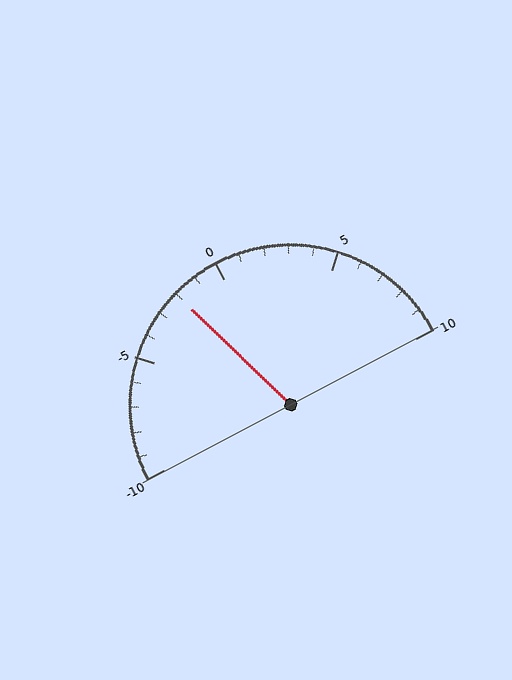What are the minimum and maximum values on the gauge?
The gauge ranges from -10 to 10.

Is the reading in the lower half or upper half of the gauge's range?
The reading is in the lower half of the range (-10 to 10).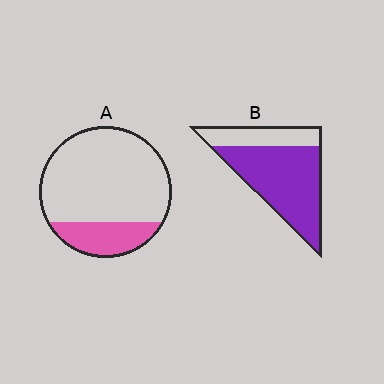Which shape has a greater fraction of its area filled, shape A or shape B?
Shape B.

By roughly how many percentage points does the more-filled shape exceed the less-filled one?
By roughly 50 percentage points (B over A).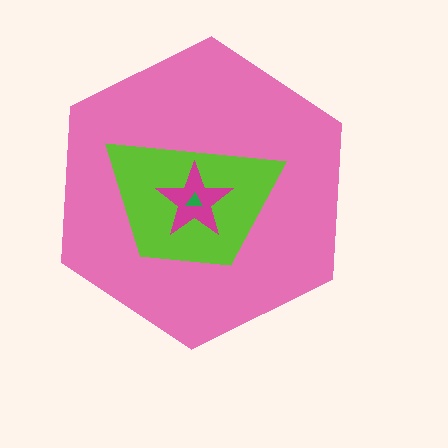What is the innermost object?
The green triangle.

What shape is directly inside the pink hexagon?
The lime trapezoid.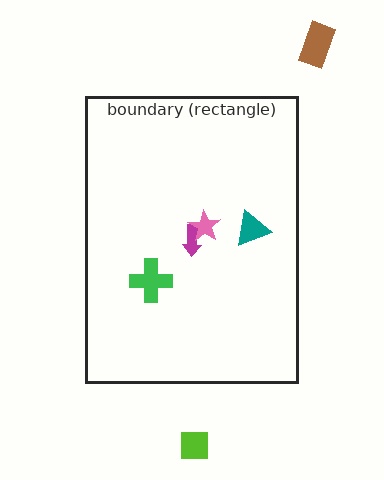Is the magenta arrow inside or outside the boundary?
Inside.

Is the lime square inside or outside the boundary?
Outside.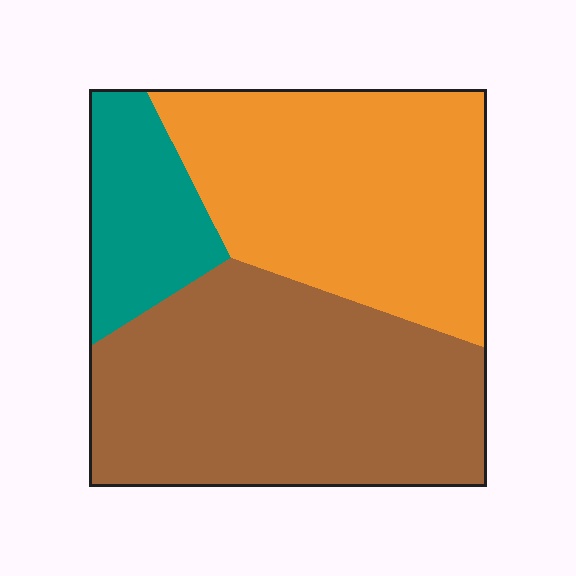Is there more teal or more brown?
Brown.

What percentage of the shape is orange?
Orange covers around 40% of the shape.